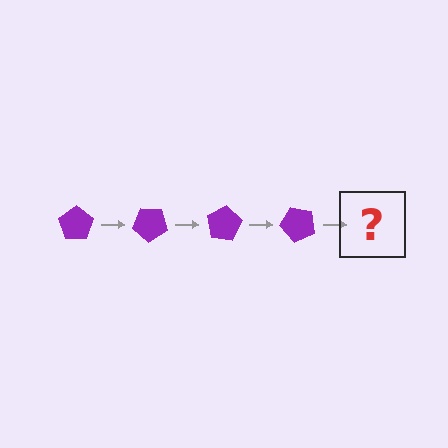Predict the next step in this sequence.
The next step is a purple pentagon rotated 160 degrees.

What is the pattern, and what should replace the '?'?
The pattern is that the pentagon rotates 40 degrees each step. The '?' should be a purple pentagon rotated 160 degrees.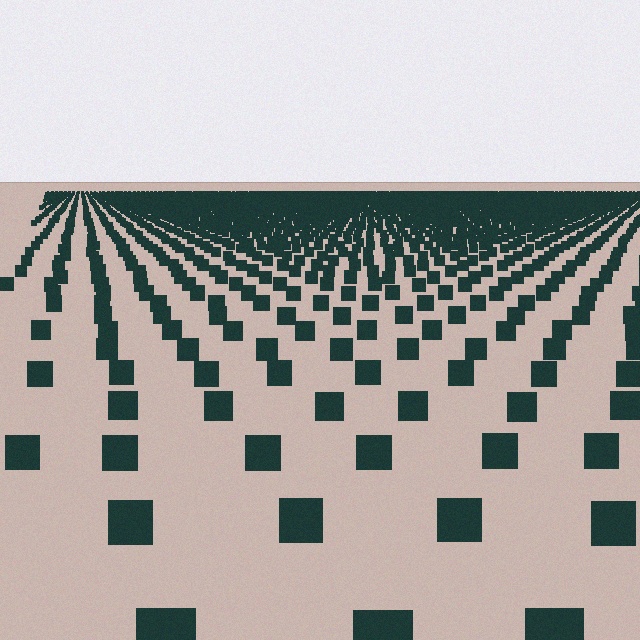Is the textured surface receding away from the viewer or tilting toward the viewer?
The surface is receding away from the viewer. Texture elements get smaller and denser toward the top.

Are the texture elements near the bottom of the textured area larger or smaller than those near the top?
Larger. Near the bottom, elements are closer to the viewer and appear at a bigger on-screen size.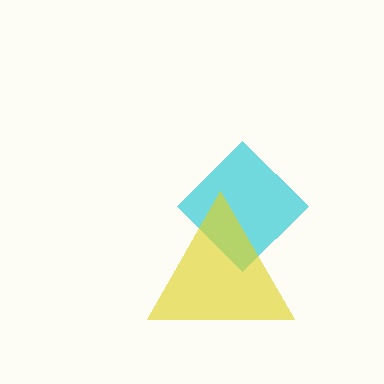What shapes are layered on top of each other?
The layered shapes are: a cyan diamond, a yellow triangle.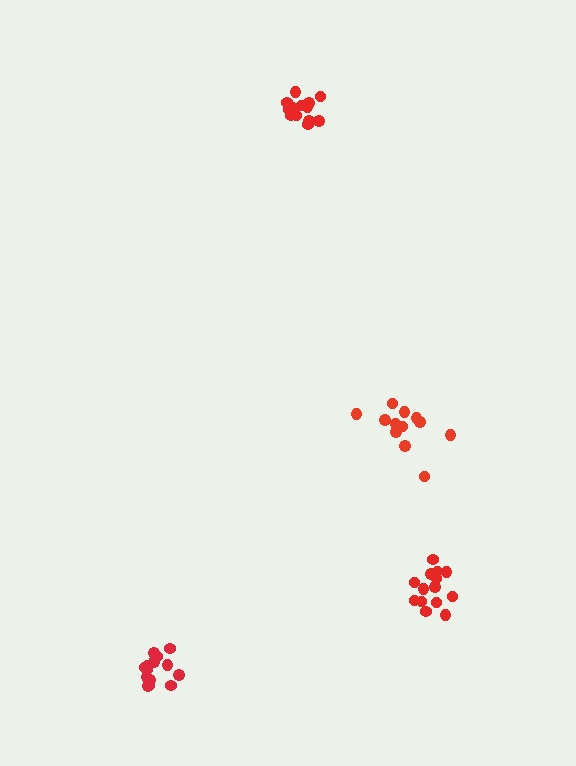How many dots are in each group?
Group 1: 13 dots, Group 2: 14 dots, Group 3: 12 dots, Group 4: 14 dots (53 total).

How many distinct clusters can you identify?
There are 4 distinct clusters.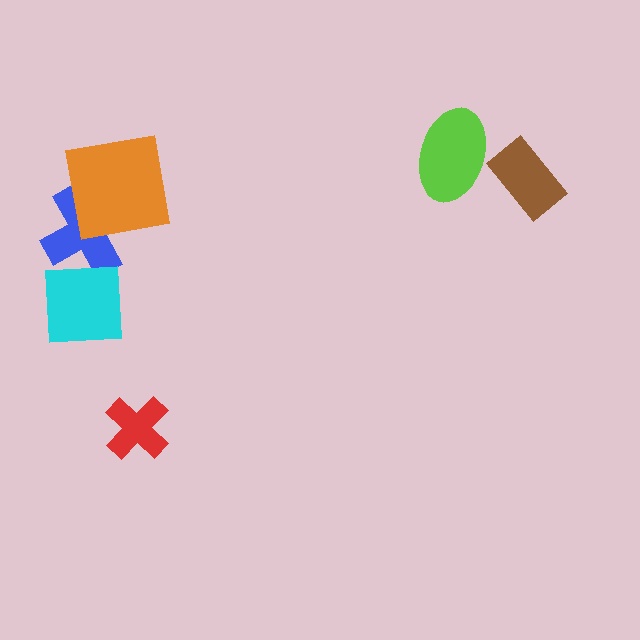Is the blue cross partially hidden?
Yes, it is partially covered by another shape.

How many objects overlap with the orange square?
1 object overlaps with the orange square.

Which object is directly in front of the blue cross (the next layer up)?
The cyan square is directly in front of the blue cross.